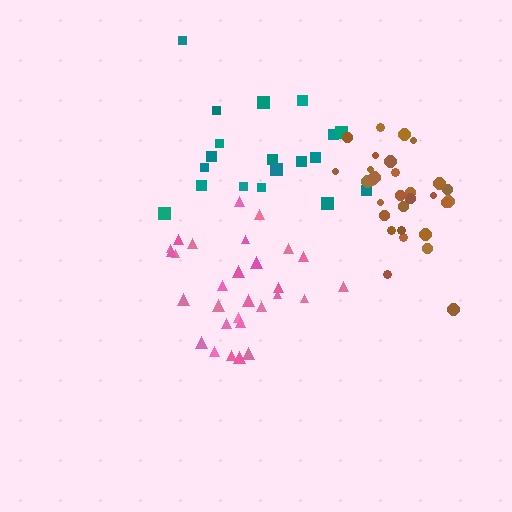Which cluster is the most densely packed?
Pink.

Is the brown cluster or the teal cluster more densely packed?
Brown.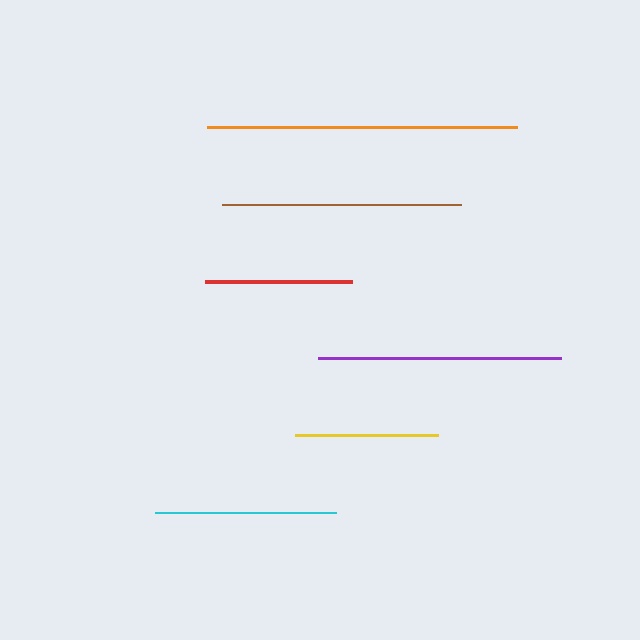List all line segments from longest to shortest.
From longest to shortest: orange, purple, brown, cyan, red, yellow.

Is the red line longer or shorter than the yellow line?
The red line is longer than the yellow line.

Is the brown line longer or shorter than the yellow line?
The brown line is longer than the yellow line.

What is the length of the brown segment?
The brown segment is approximately 238 pixels long.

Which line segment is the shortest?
The yellow line is the shortest at approximately 143 pixels.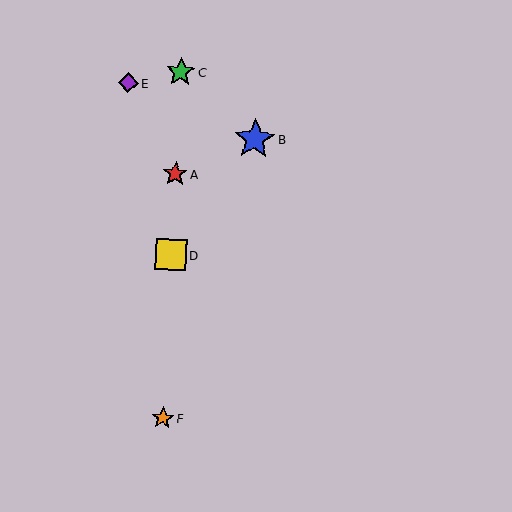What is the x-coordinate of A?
Object A is at x≈175.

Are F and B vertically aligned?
No, F is at x≈163 and B is at x≈255.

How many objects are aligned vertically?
4 objects (A, C, D, F) are aligned vertically.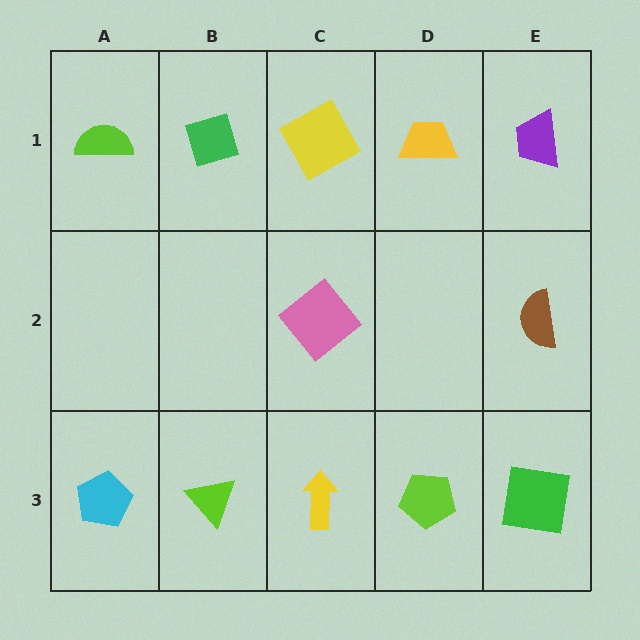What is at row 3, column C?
A yellow arrow.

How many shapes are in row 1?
5 shapes.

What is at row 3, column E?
A green square.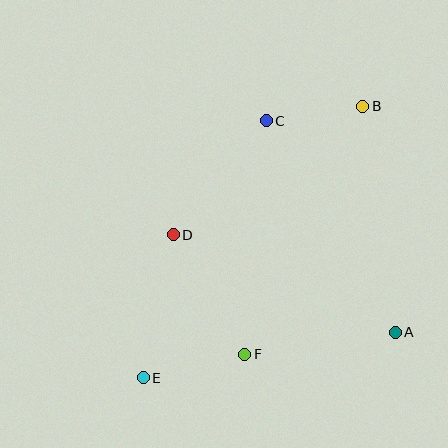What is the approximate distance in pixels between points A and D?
The distance between A and D is approximately 242 pixels.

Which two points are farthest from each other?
Points B and E are farthest from each other.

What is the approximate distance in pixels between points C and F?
The distance between C and F is approximately 235 pixels.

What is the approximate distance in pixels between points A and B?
The distance between A and B is approximately 229 pixels.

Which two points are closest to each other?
Points B and C are closest to each other.